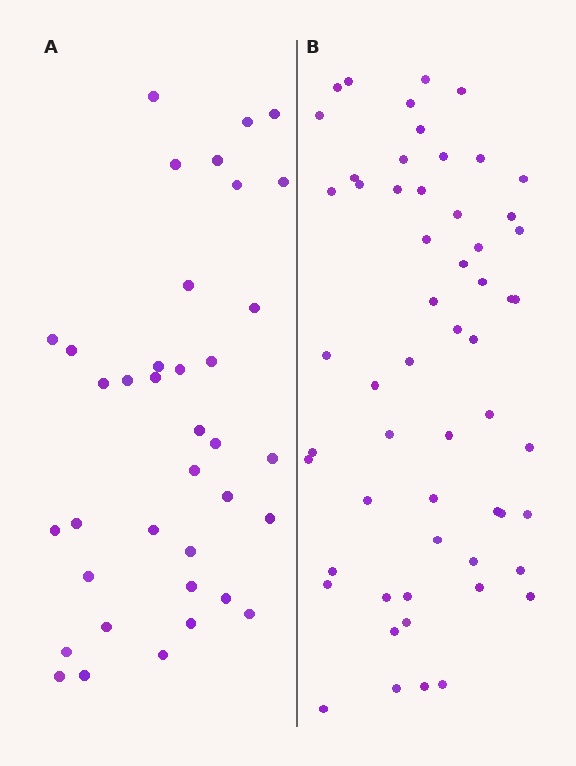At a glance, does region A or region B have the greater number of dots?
Region B (the right region) has more dots.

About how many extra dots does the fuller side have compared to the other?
Region B has approximately 20 more dots than region A.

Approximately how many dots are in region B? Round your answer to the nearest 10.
About 60 dots. (The exact count is 57, which rounds to 60.)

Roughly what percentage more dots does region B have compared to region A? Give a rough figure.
About 55% more.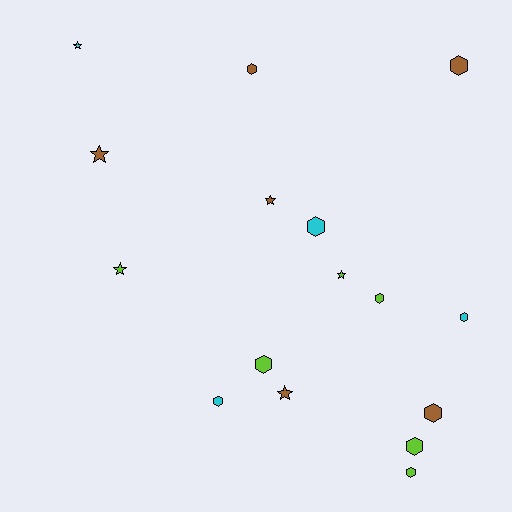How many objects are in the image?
There are 16 objects.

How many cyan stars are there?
There is 1 cyan star.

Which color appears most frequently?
Brown, with 6 objects.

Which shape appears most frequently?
Hexagon, with 10 objects.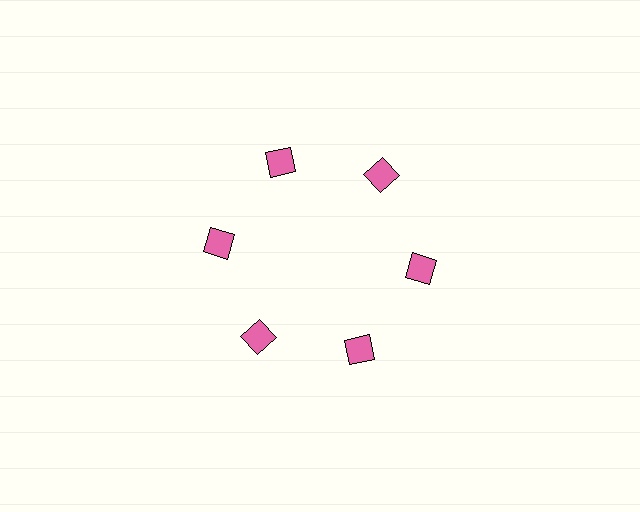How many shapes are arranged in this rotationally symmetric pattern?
There are 6 shapes, arranged in 6 groups of 1.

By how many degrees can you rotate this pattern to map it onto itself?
The pattern maps onto itself every 60 degrees of rotation.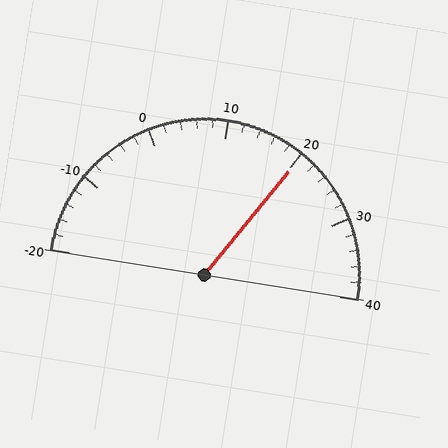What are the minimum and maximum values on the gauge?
The gauge ranges from -20 to 40.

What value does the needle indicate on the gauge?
The needle indicates approximately 20.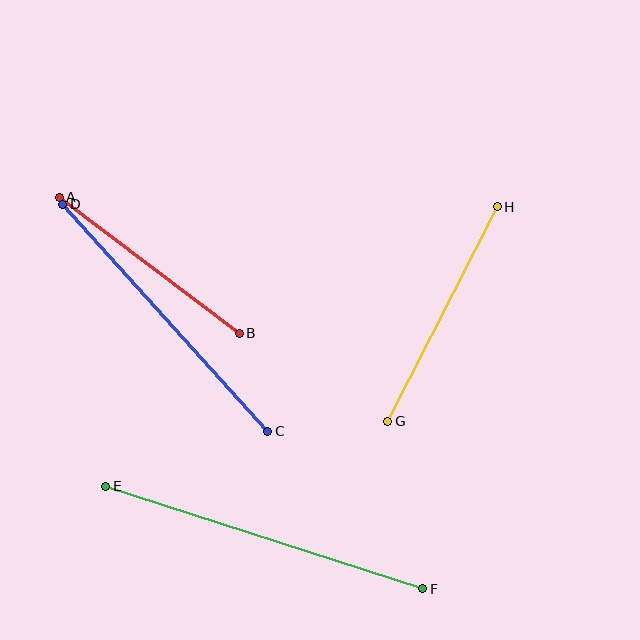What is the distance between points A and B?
The distance is approximately 226 pixels.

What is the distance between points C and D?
The distance is approximately 306 pixels.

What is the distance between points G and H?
The distance is approximately 241 pixels.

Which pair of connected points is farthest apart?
Points E and F are farthest apart.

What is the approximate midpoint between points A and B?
The midpoint is at approximately (149, 265) pixels.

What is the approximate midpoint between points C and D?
The midpoint is at approximately (165, 318) pixels.